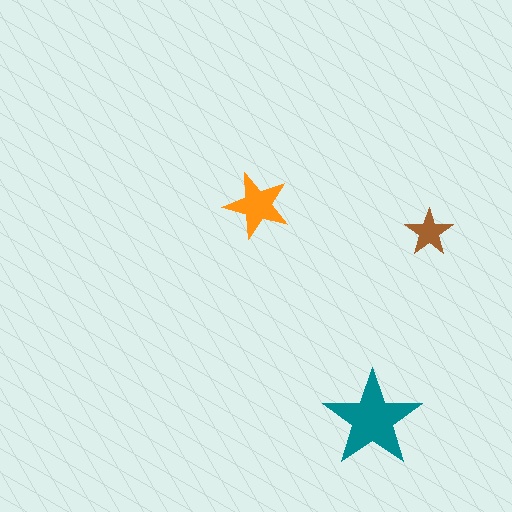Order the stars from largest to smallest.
the teal one, the orange one, the brown one.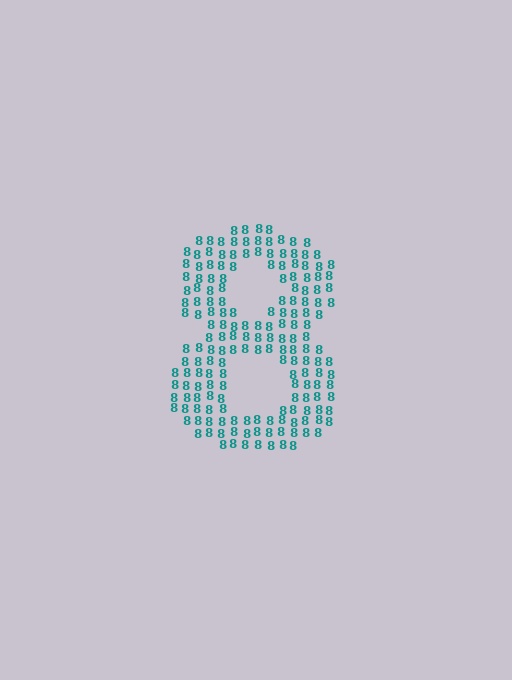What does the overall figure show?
The overall figure shows the digit 8.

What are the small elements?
The small elements are digit 8's.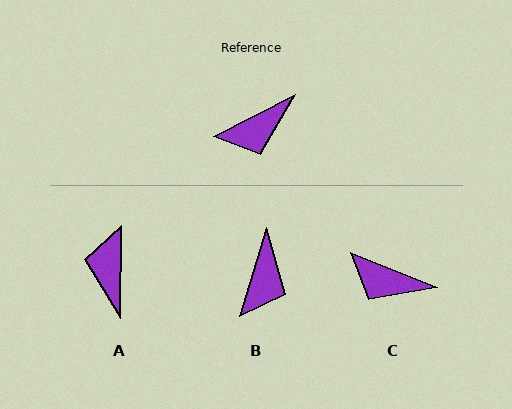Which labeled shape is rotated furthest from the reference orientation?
A, about 118 degrees away.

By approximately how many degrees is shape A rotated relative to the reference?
Approximately 118 degrees clockwise.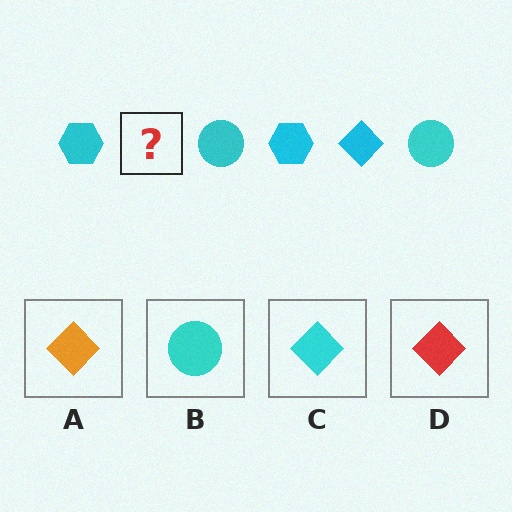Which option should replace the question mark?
Option C.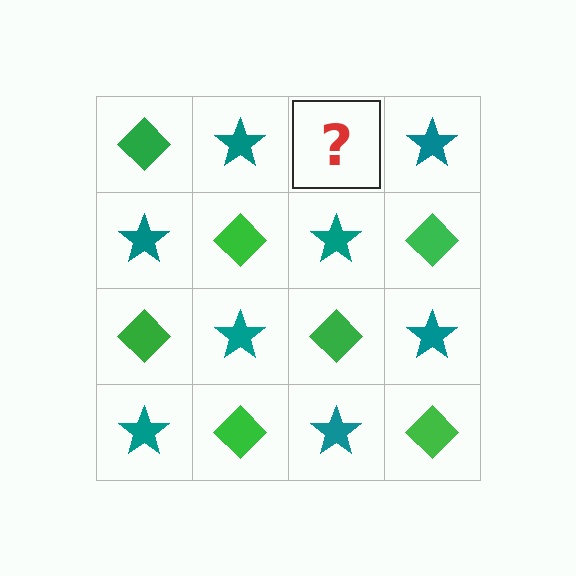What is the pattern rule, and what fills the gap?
The rule is that it alternates green diamond and teal star in a checkerboard pattern. The gap should be filled with a green diamond.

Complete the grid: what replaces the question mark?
The question mark should be replaced with a green diamond.